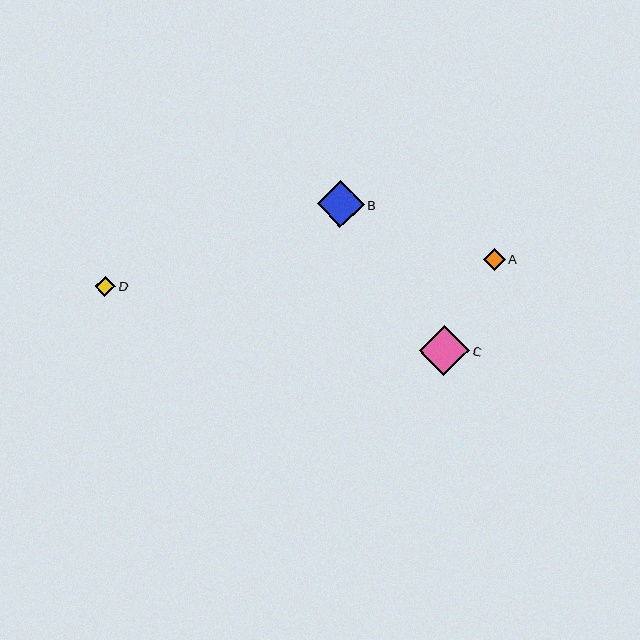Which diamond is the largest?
Diamond C is the largest with a size of approximately 50 pixels.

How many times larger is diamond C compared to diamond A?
Diamond C is approximately 2.3 times the size of diamond A.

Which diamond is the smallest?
Diamond D is the smallest with a size of approximately 20 pixels.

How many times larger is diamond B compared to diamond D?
Diamond B is approximately 2.3 times the size of diamond D.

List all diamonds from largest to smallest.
From largest to smallest: C, B, A, D.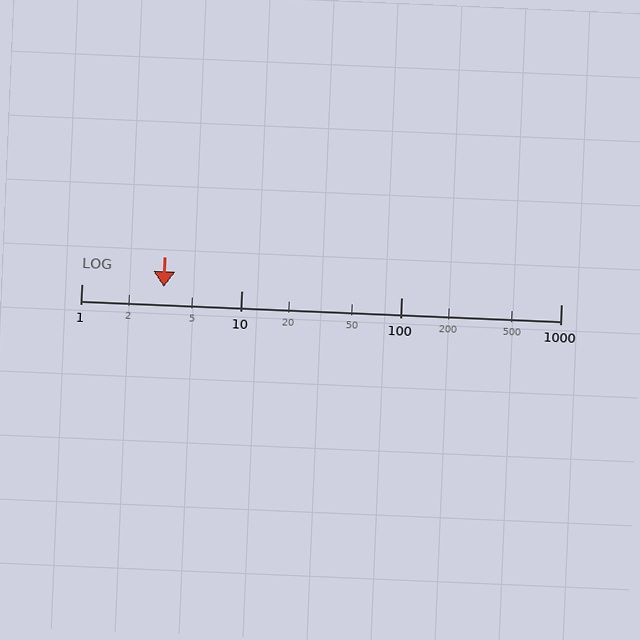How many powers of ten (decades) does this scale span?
The scale spans 3 decades, from 1 to 1000.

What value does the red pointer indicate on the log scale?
The pointer indicates approximately 3.3.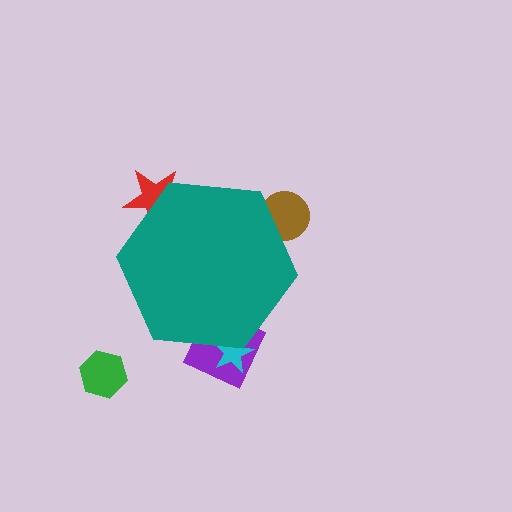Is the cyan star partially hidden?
Yes, the cyan star is partially hidden behind the teal hexagon.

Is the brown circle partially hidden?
Yes, the brown circle is partially hidden behind the teal hexagon.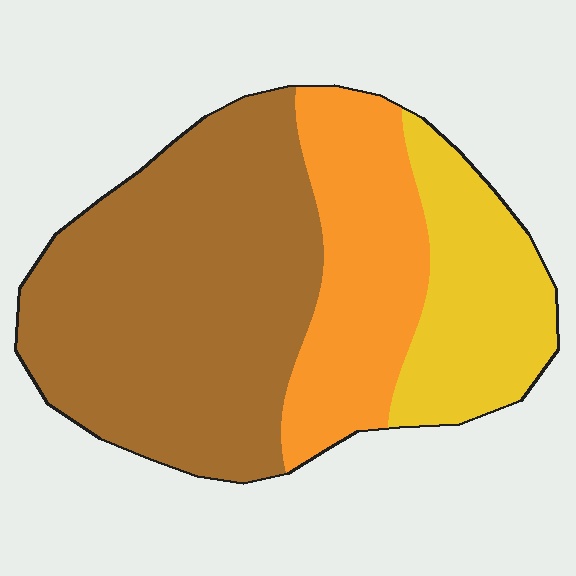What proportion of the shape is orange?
Orange covers roughly 25% of the shape.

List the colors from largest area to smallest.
From largest to smallest: brown, orange, yellow.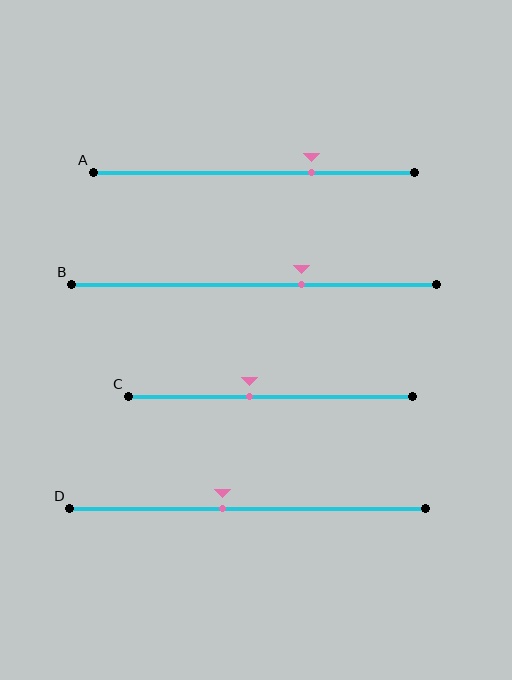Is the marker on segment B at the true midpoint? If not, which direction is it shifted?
No, the marker on segment B is shifted to the right by about 13% of the segment length.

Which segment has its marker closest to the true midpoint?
Segment D has its marker closest to the true midpoint.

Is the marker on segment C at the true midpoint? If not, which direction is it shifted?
No, the marker on segment C is shifted to the left by about 8% of the segment length.